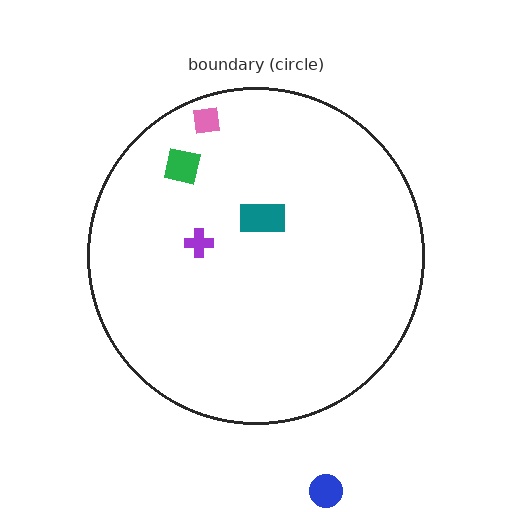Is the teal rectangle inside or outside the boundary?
Inside.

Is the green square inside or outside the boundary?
Inside.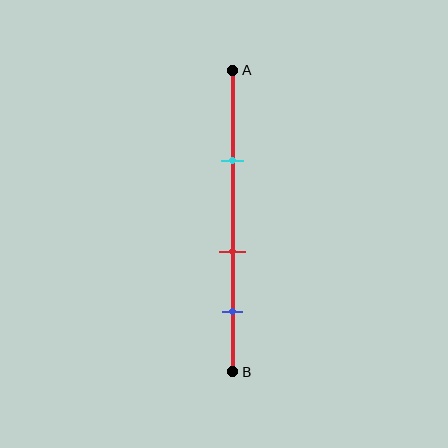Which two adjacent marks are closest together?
The red and blue marks are the closest adjacent pair.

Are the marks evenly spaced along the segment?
Yes, the marks are approximately evenly spaced.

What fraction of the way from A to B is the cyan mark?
The cyan mark is approximately 30% (0.3) of the way from A to B.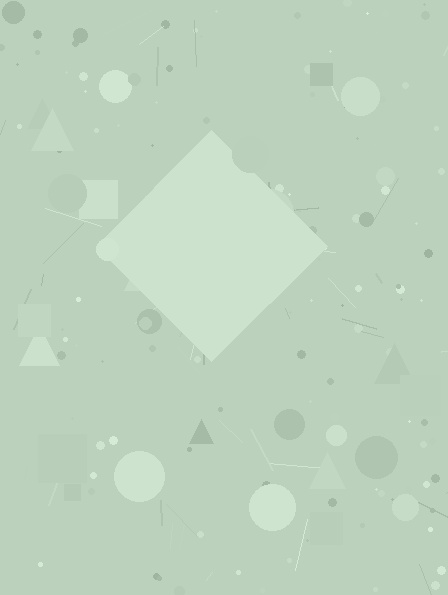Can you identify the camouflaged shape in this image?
The camouflaged shape is a diamond.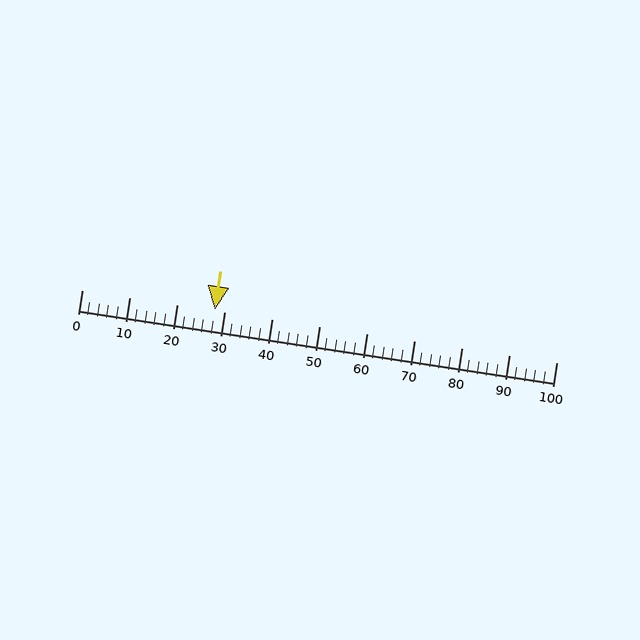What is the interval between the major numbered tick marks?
The major tick marks are spaced 10 units apart.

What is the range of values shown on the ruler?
The ruler shows values from 0 to 100.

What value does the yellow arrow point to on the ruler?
The yellow arrow points to approximately 28.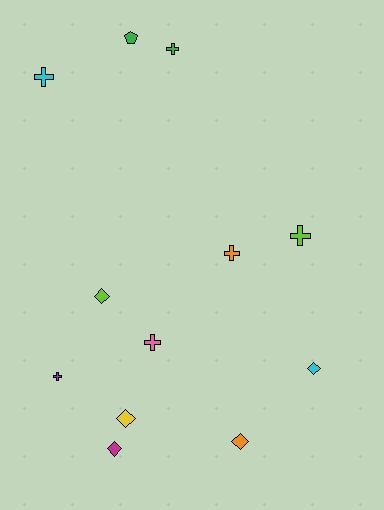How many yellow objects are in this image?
There is 1 yellow object.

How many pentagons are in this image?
There is 1 pentagon.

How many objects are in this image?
There are 12 objects.